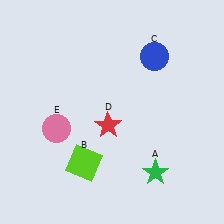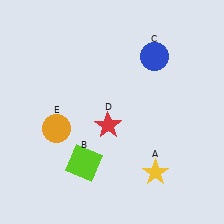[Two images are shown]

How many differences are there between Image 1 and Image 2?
There are 2 differences between the two images.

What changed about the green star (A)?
In Image 1, A is green. In Image 2, it changed to yellow.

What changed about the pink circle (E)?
In Image 1, E is pink. In Image 2, it changed to orange.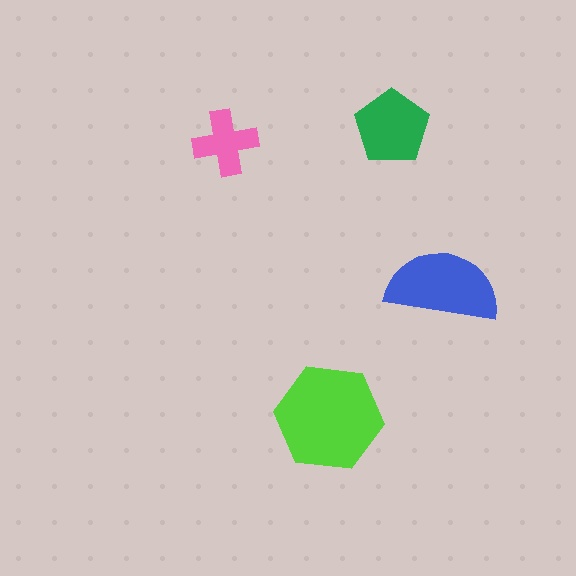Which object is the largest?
The lime hexagon.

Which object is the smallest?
The pink cross.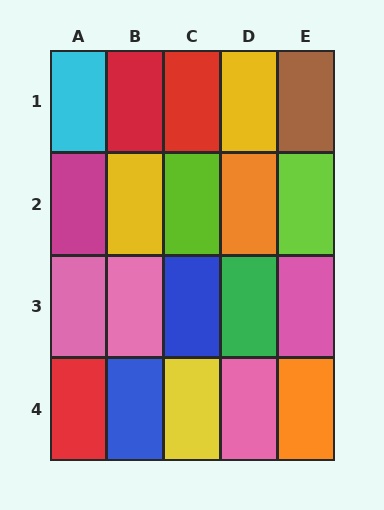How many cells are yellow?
3 cells are yellow.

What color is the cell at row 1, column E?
Brown.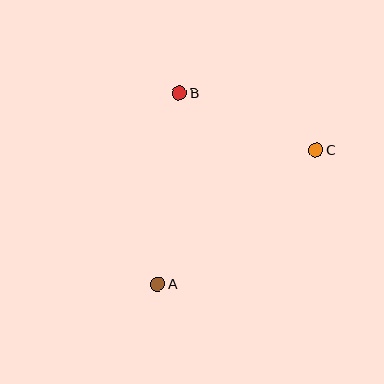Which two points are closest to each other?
Points B and C are closest to each other.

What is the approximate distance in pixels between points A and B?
The distance between A and B is approximately 193 pixels.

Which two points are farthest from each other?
Points A and C are farthest from each other.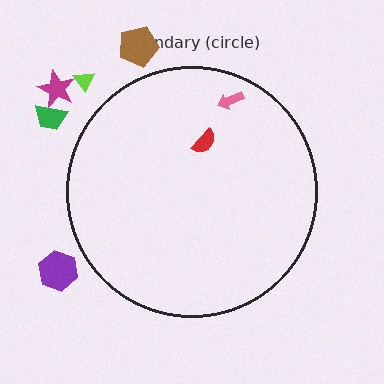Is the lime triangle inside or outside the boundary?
Outside.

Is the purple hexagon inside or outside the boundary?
Outside.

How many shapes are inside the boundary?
2 inside, 5 outside.